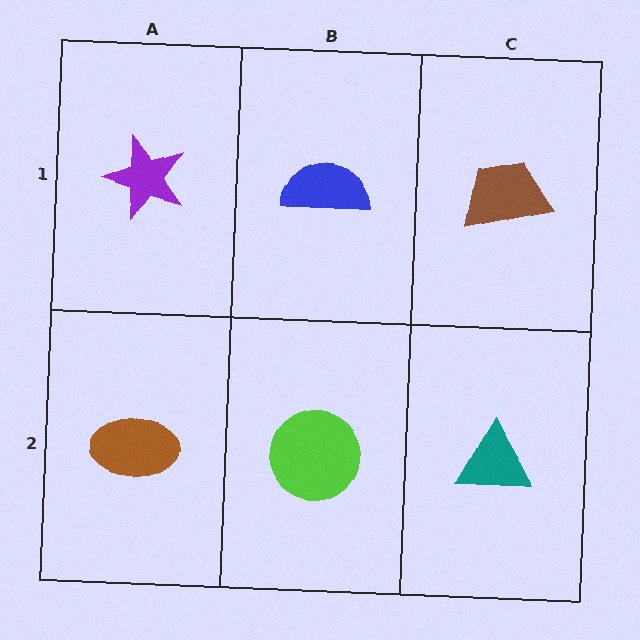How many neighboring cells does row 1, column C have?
2.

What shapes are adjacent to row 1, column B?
A lime circle (row 2, column B), a purple star (row 1, column A), a brown trapezoid (row 1, column C).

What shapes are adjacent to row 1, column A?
A brown ellipse (row 2, column A), a blue semicircle (row 1, column B).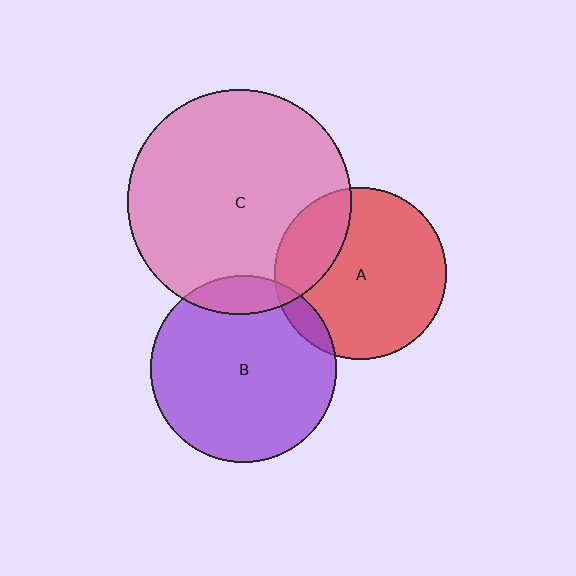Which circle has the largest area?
Circle C (pink).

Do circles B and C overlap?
Yes.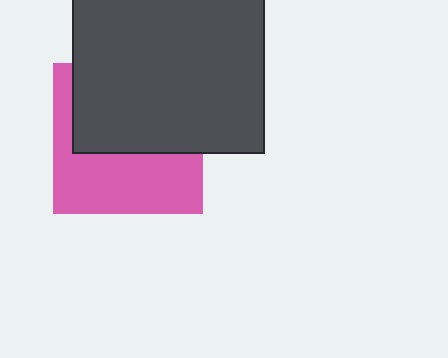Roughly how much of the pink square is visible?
About half of it is visible (roughly 47%).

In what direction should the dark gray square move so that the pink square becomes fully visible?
The dark gray square should move up. That is the shortest direction to clear the overlap and leave the pink square fully visible.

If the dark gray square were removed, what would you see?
You would see the complete pink square.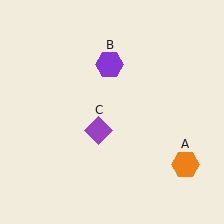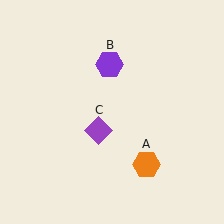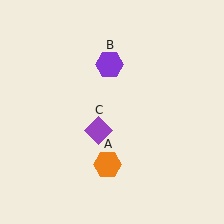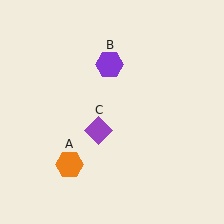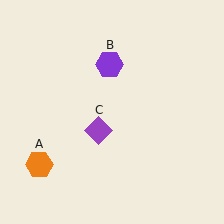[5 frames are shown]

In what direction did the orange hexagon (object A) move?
The orange hexagon (object A) moved left.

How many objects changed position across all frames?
1 object changed position: orange hexagon (object A).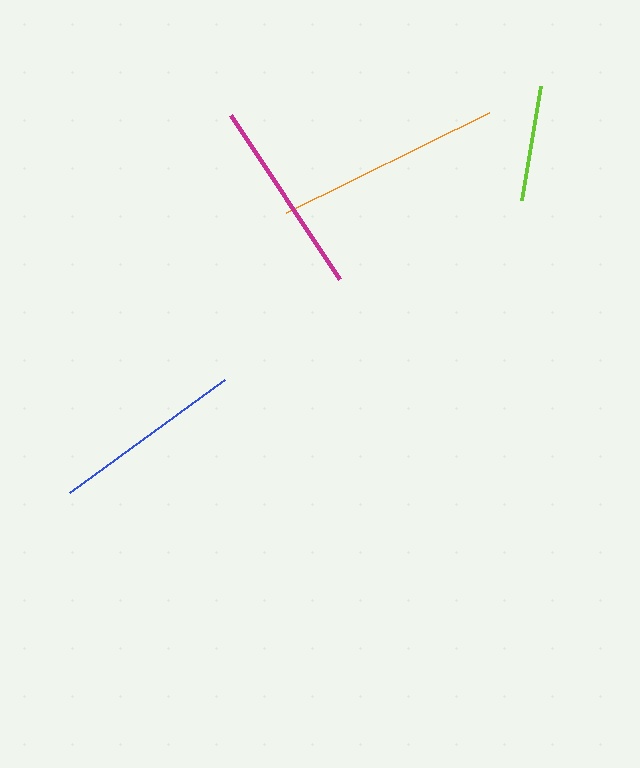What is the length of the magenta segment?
The magenta segment is approximately 197 pixels long.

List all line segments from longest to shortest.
From longest to shortest: orange, magenta, blue, lime.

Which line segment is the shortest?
The lime line is the shortest at approximately 116 pixels.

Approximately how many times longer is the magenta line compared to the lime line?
The magenta line is approximately 1.7 times the length of the lime line.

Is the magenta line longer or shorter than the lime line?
The magenta line is longer than the lime line.